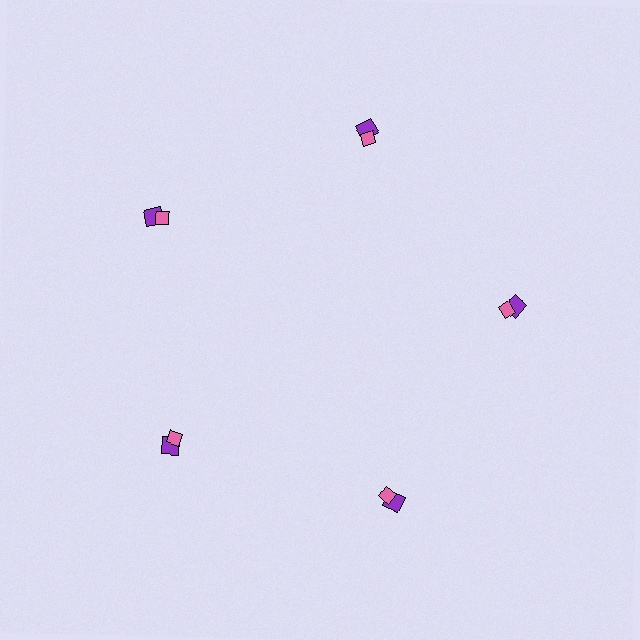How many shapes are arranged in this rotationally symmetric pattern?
There are 10 shapes, arranged in 5 groups of 2.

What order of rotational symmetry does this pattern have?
This pattern has 5-fold rotational symmetry.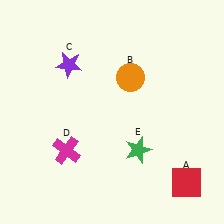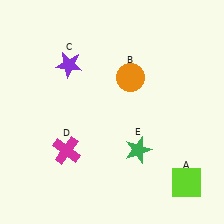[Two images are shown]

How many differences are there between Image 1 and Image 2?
There is 1 difference between the two images.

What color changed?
The square (A) changed from red in Image 1 to lime in Image 2.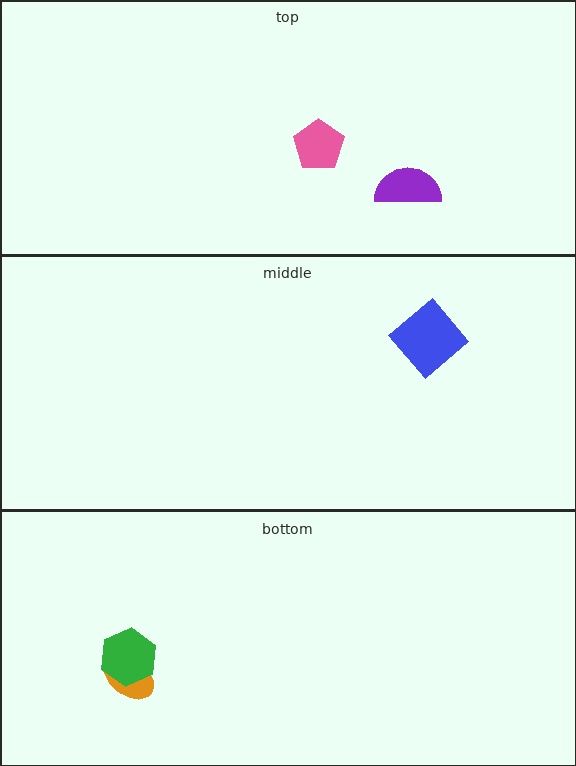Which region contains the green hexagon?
The bottom region.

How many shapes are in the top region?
2.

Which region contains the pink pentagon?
The top region.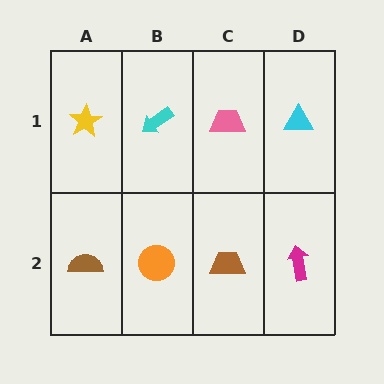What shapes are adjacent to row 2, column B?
A cyan arrow (row 1, column B), a brown semicircle (row 2, column A), a brown trapezoid (row 2, column C).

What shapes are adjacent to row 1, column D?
A magenta arrow (row 2, column D), a pink trapezoid (row 1, column C).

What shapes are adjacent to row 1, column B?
An orange circle (row 2, column B), a yellow star (row 1, column A), a pink trapezoid (row 1, column C).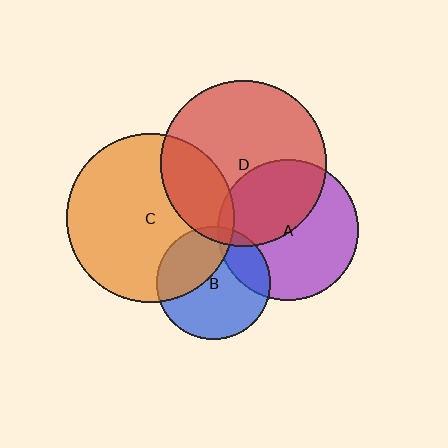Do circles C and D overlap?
Yes.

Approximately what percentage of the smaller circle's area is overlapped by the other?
Approximately 25%.